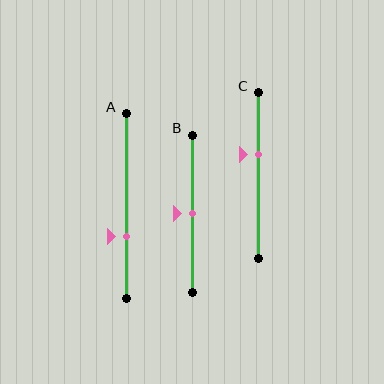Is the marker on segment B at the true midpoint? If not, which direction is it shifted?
Yes, the marker on segment B is at the true midpoint.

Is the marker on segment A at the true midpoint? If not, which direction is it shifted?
No, the marker on segment A is shifted downward by about 17% of the segment length.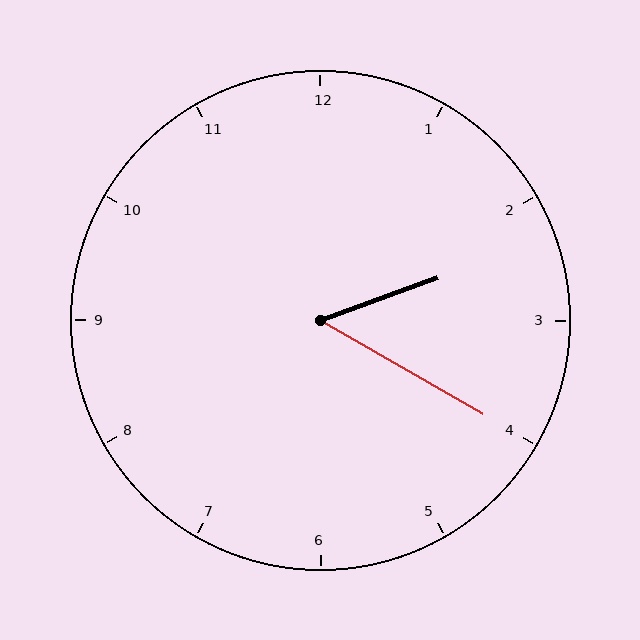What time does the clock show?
2:20.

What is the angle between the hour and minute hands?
Approximately 50 degrees.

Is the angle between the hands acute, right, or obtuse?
It is acute.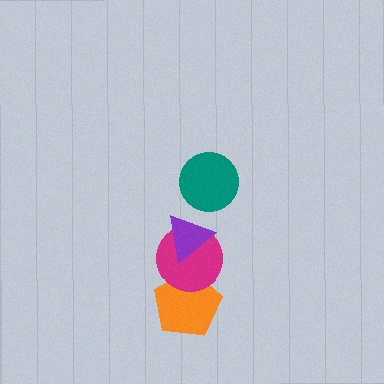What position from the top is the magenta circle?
The magenta circle is 3rd from the top.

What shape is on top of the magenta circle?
The purple triangle is on top of the magenta circle.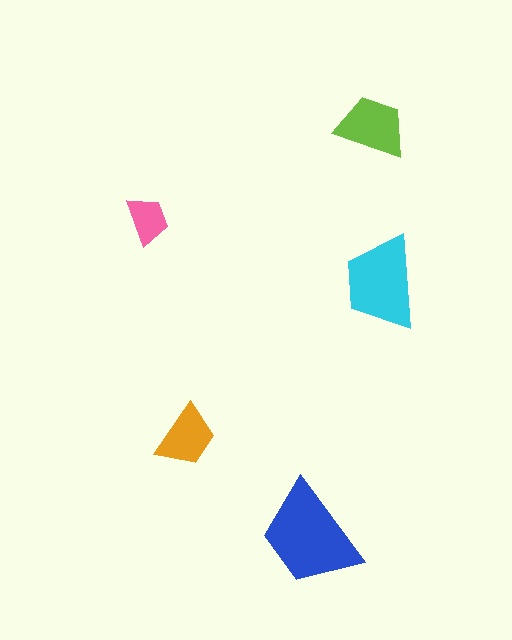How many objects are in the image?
There are 5 objects in the image.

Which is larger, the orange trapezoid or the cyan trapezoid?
The cyan one.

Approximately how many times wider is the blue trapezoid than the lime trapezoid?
About 1.5 times wider.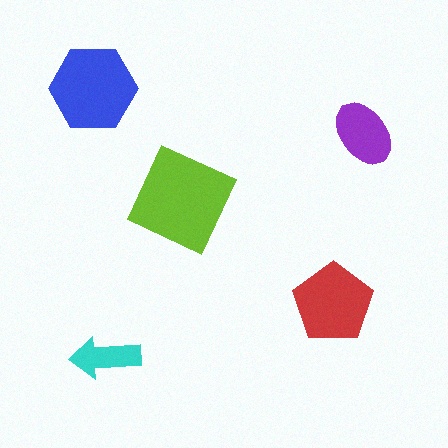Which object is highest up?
The blue hexagon is topmost.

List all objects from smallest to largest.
The cyan arrow, the purple ellipse, the red pentagon, the blue hexagon, the lime square.